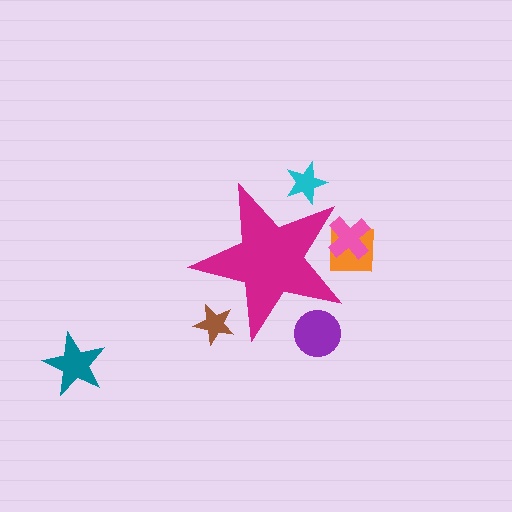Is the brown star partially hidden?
Yes, the brown star is partially hidden behind the magenta star.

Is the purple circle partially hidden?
Yes, the purple circle is partially hidden behind the magenta star.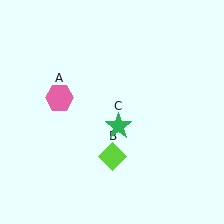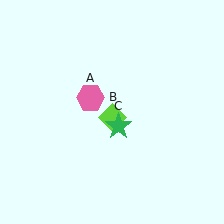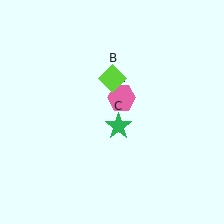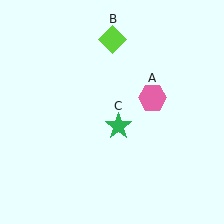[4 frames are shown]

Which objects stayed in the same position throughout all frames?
Green star (object C) remained stationary.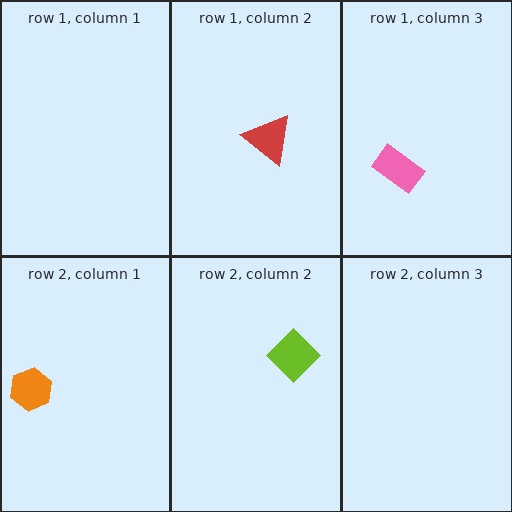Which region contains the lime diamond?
The row 2, column 2 region.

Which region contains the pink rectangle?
The row 1, column 3 region.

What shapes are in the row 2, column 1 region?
The orange hexagon.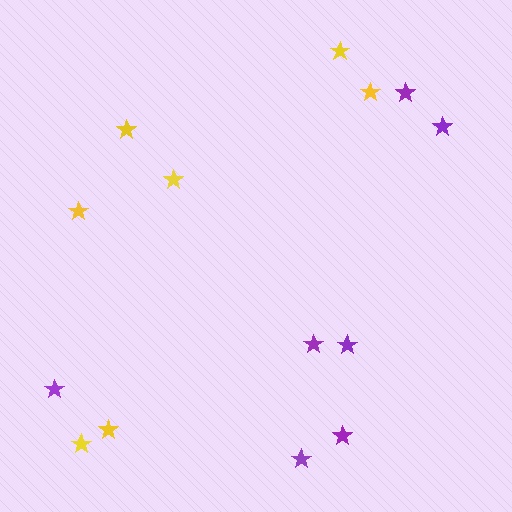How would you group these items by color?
There are 2 groups: one group of purple stars (7) and one group of yellow stars (7).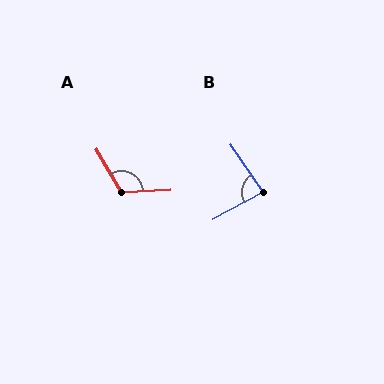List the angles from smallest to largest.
B (85°), A (117°).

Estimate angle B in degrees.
Approximately 85 degrees.